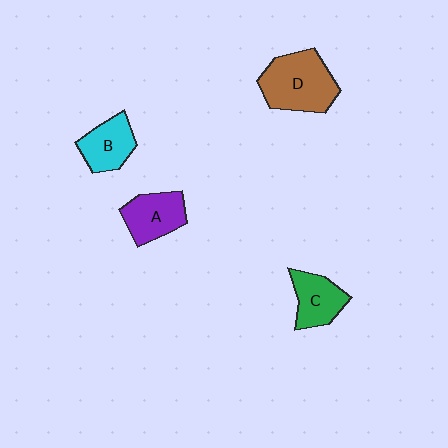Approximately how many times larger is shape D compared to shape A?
Approximately 1.5 times.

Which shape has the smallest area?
Shape C (green).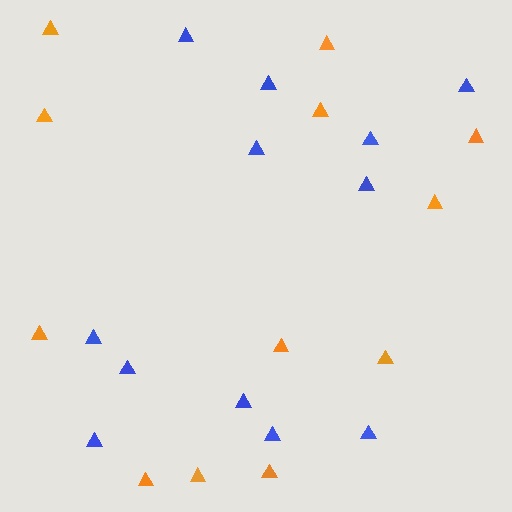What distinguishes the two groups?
There are 2 groups: one group of blue triangles (12) and one group of orange triangles (12).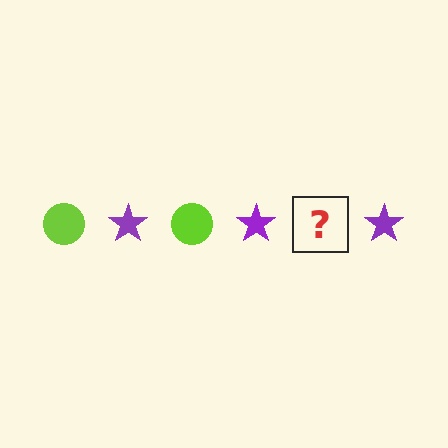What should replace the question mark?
The question mark should be replaced with a lime circle.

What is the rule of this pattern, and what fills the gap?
The rule is that the pattern alternates between lime circle and purple star. The gap should be filled with a lime circle.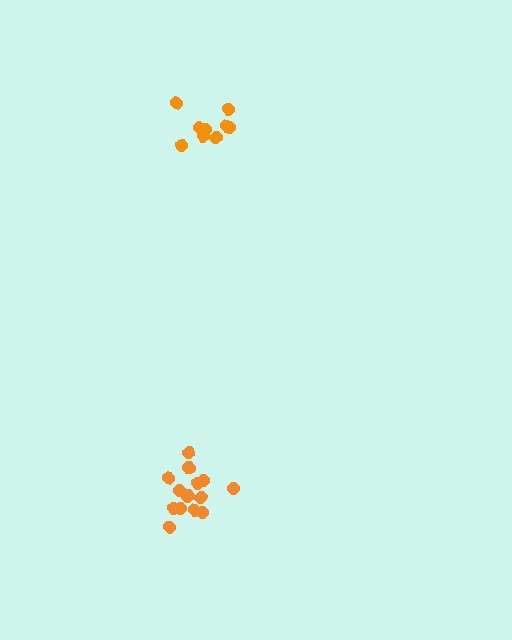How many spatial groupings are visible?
There are 2 spatial groupings.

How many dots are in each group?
Group 1: 14 dots, Group 2: 9 dots (23 total).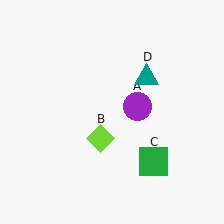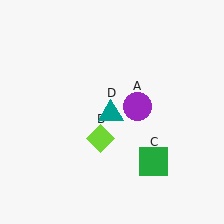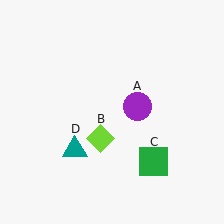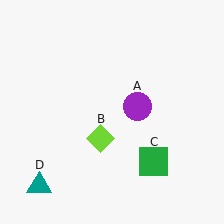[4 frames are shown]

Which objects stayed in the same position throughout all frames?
Purple circle (object A) and lime diamond (object B) and green square (object C) remained stationary.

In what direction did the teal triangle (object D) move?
The teal triangle (object D) moved down and to the left.